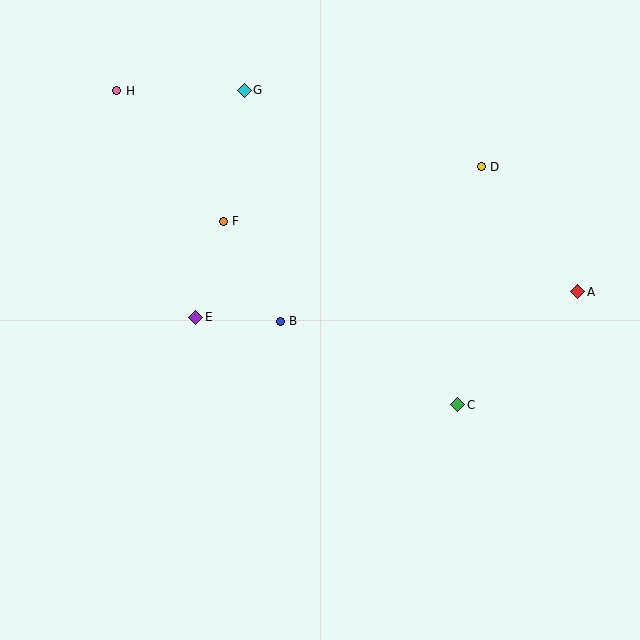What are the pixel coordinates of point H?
Point H is at (117, 91).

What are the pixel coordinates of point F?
Point F is at (223, 221).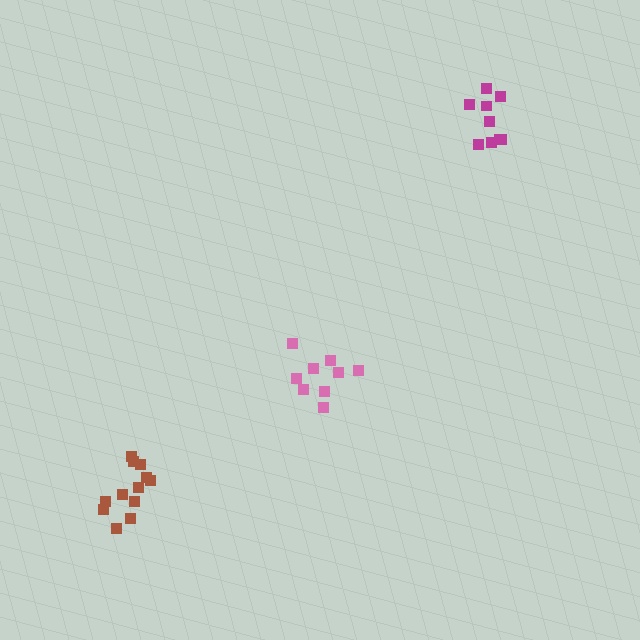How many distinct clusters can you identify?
There are 3 distinct clusters.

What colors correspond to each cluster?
The clusters are colored: brown, pink, magenta.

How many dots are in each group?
Group 1: 12 dots, Group 2: 9 dots, Group 3: 9 dots (30 total).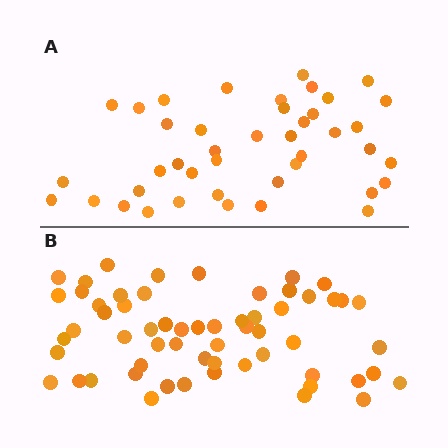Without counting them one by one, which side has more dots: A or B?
Region B (the bottom region) has more dots.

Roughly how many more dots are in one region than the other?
Region B has approximately 15 more dots than region A.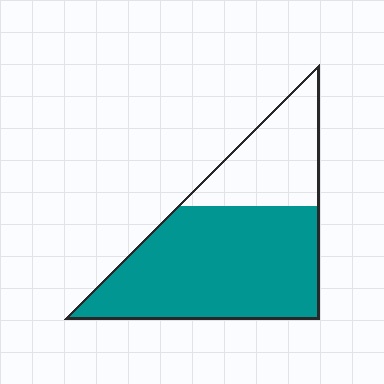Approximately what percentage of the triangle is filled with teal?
Approximately 70%.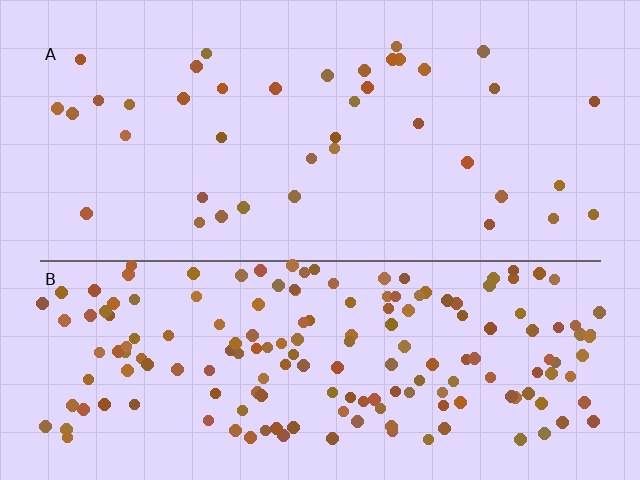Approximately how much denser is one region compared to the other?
Approximately 4.4× — region B over region A.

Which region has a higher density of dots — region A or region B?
B (the bottom).